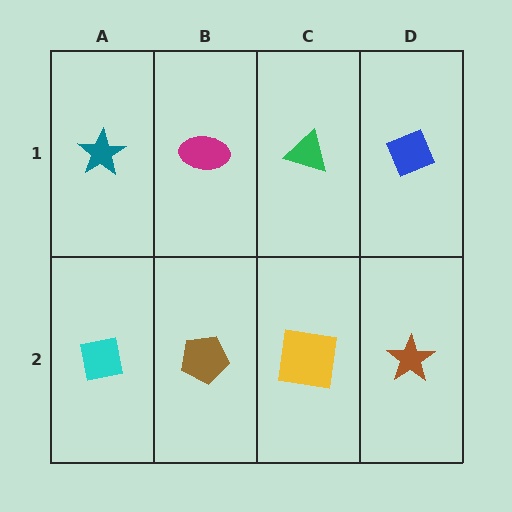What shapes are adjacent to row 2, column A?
A teal star (row 1, column A), a brown pentagon (row 2, column B).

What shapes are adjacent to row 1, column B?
A brown pentagon (row 2, column B), a teal star (row 1, column A), a green triangle (row 1, column C).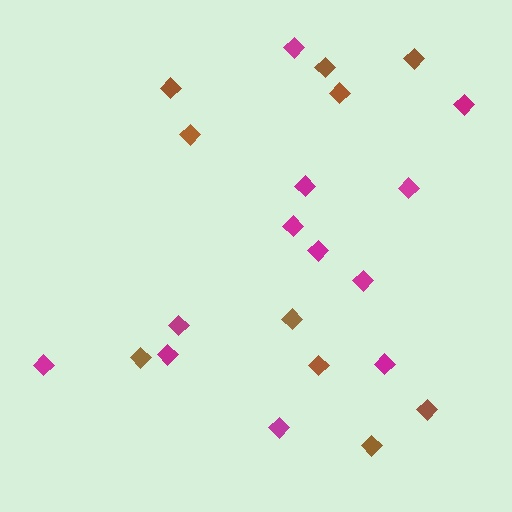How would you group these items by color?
There are 2 groups: one group of magenta diamonds (12) and one group of brown diamonds (10).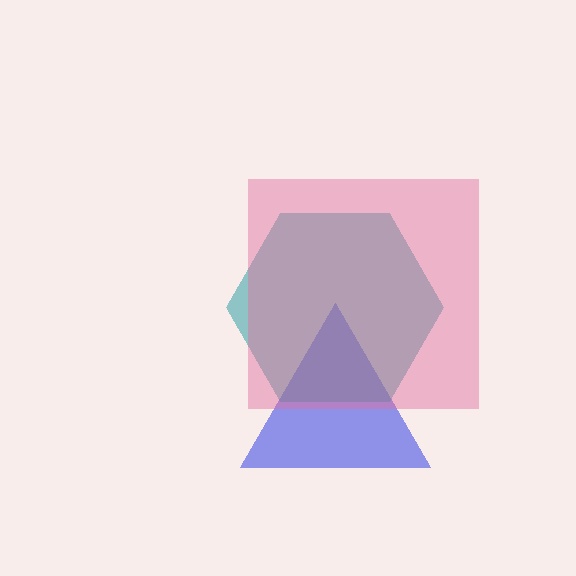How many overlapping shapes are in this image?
There are 3 overlapping shapes in the image.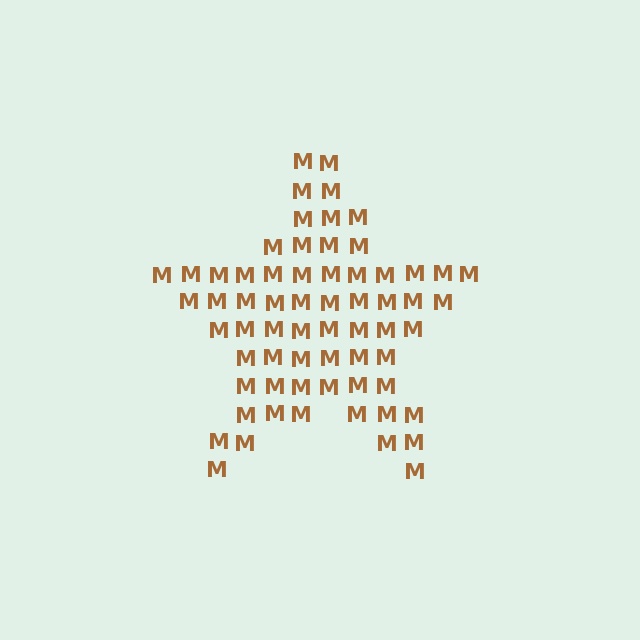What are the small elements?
The small elements are letter M's.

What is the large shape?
The large shape is a star.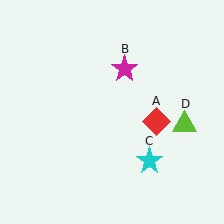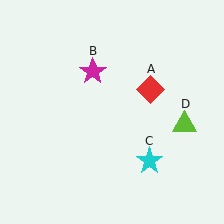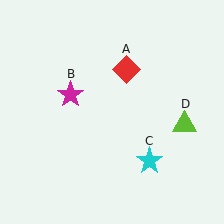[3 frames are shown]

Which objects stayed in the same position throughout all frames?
Cyan star (object C) and lime triangle (object D) remained stationary.